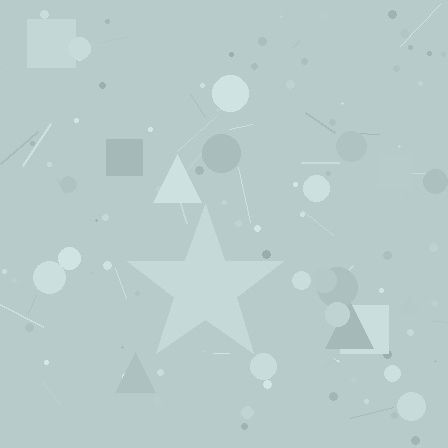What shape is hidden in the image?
A star is hidden in the image.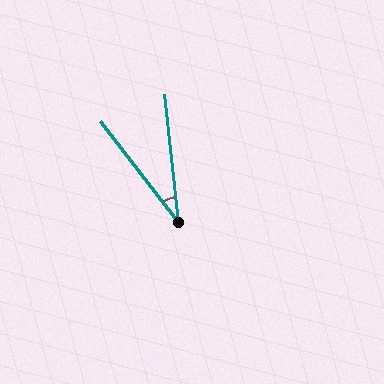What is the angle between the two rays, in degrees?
Approximately 32 degrees.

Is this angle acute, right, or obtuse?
It is acute.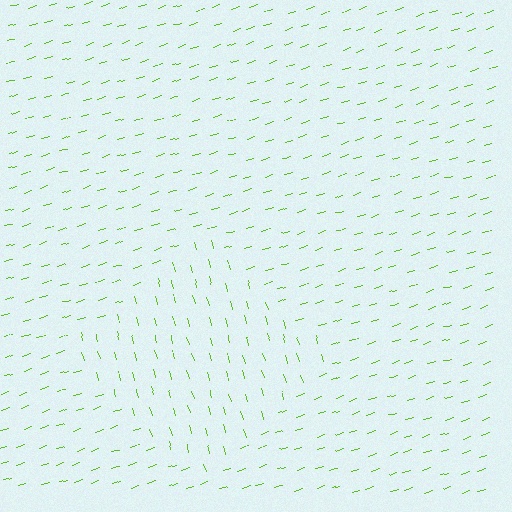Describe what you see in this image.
The image is filled with small lime line segments. A diamond region in the image has lines oriented differently from the surrounding lines, creating a visible texture boundary.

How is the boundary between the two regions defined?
The boundary is defined purely by a change in line orientation (approximately 88 degrees difference). All lines are the same color and thickness.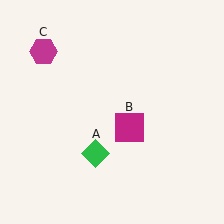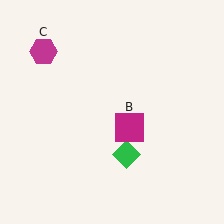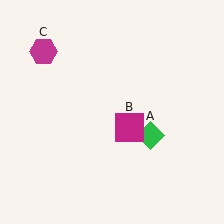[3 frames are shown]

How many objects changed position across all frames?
1 object changed position: green diamond (object A).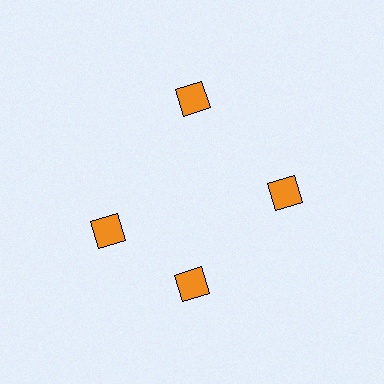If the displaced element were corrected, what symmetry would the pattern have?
It would have 4-fold rotational symmetry — the pattern would map onto itself every 90 degrees.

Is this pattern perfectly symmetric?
No. The 4 orange squares are arranged in a ring, but one element near the 9 o'clock position is rotated out of alignment along the ring, breaking the 4-fold rotational symmetry.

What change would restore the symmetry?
The symmetry would be restored by rotating it back into even spacing with its neighbors so that all 4 squares sit at equal angles and equal distance from the center.